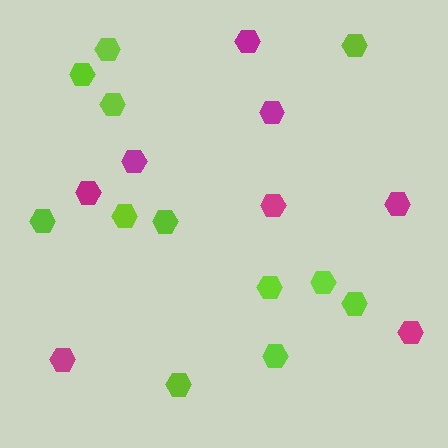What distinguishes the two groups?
There are 2 groups: one group of lime hexagons (12) and one group of magenta hexagons (8).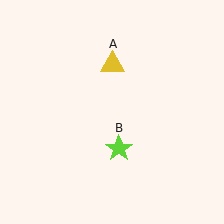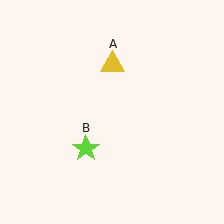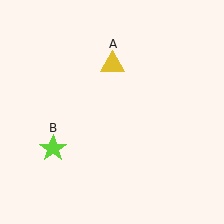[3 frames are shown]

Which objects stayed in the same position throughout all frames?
Yellow triangle (object A) remained stationary.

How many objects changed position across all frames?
1 object changed position: lime star (object B).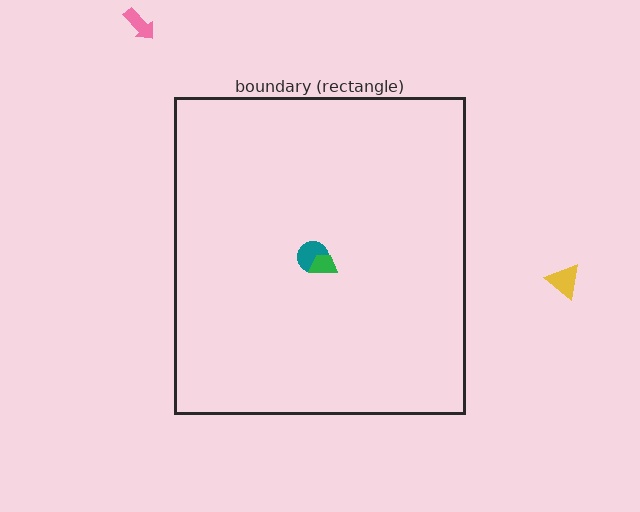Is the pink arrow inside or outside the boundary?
Outside.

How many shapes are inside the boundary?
2 inside, 2 outside.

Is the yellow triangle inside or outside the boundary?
Outside.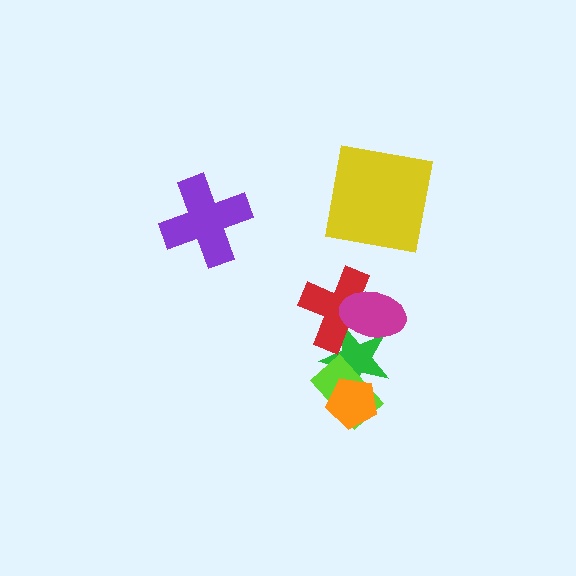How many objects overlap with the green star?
4 objects overlap with the green star.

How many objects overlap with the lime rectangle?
2 objects overlap with the lime rectangle.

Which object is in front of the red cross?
The magenta ellipse is in front of the red cross.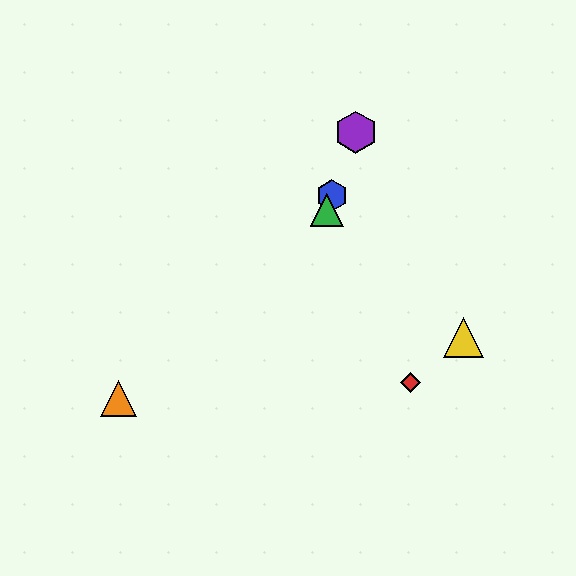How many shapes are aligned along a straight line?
3 shapes (the blue hexagon, the green triangle, the purple hexagon) are aligned along a straight line.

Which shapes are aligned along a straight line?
The blue hexagon, the green triangle, the purple hexagon are aligned along a straight line.